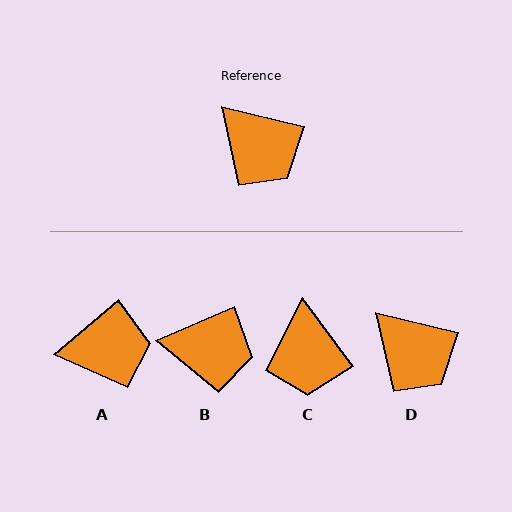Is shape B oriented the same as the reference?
No, it is off by about 37 degrees.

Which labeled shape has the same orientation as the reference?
D.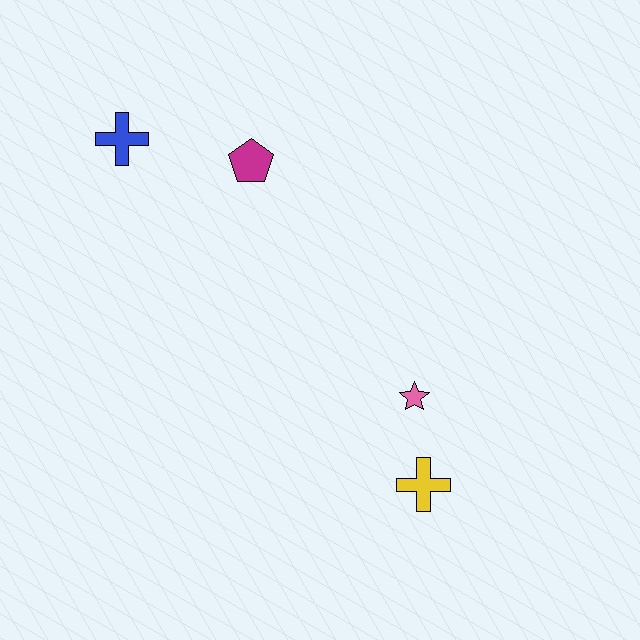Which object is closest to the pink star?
The yellow cross is closest to the pink star.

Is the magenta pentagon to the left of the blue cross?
No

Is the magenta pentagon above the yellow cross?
Yes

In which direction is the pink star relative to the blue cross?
The pink star is to the right of the blue cross.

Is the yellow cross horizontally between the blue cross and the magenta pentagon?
No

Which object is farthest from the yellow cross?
The blue cross is farthest from the yellow cross.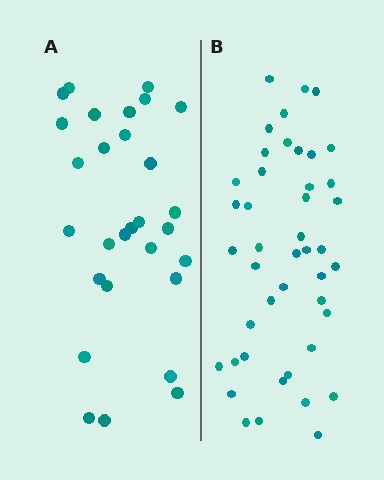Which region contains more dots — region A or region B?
Region B (the right region) has more dots.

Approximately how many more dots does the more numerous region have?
Region B has approximately 15 more dots than region A.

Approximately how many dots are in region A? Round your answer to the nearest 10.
About 30 dots. (The exact count is 29, which rounds to 30.)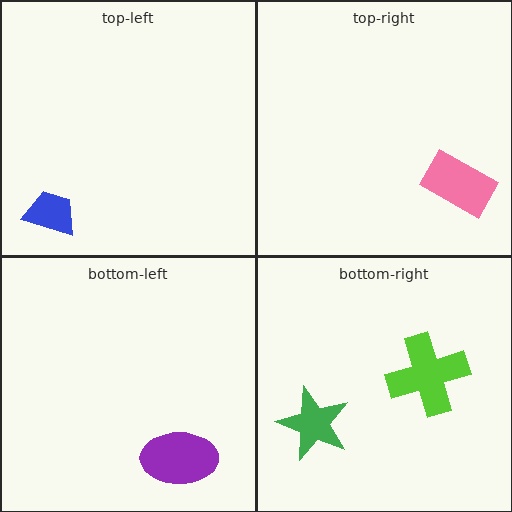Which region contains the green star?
The bottom-right region.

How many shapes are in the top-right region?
1.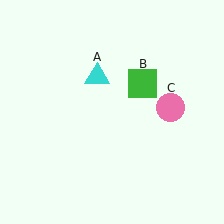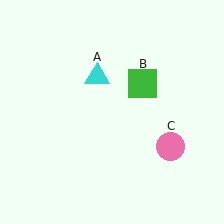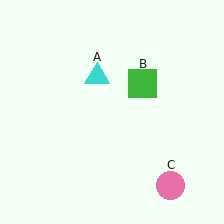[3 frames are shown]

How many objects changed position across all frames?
1 object changed position: pink circle (object C).